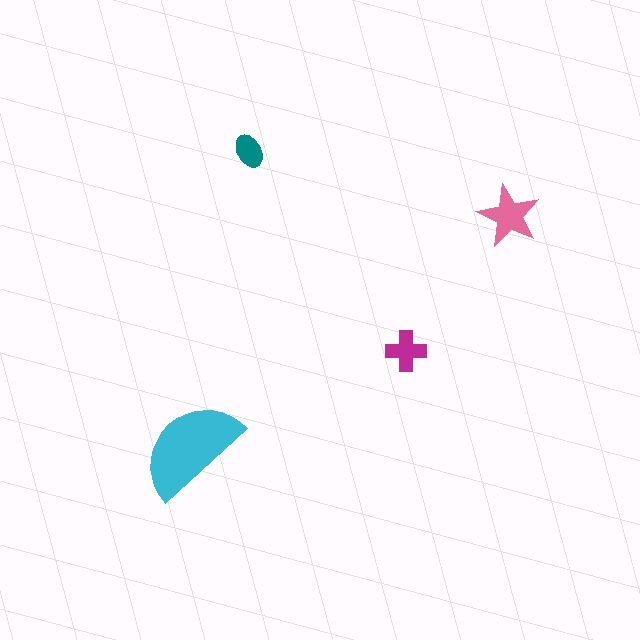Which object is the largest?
The cyan semicircle.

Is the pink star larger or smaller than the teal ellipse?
Larger.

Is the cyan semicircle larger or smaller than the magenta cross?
Larger.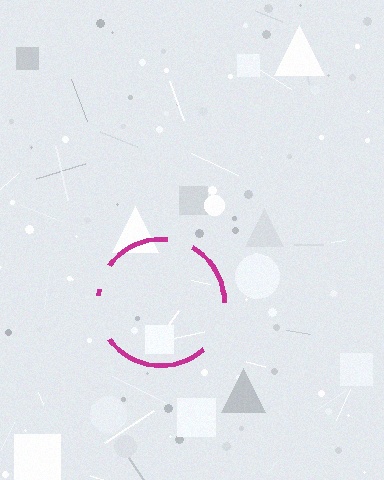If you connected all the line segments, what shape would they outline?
They would outline a circle.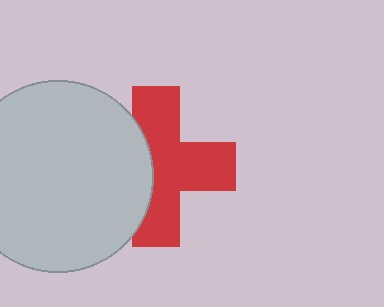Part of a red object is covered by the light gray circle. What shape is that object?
It is a cross.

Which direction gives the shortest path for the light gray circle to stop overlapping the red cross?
Moving left gives the shortest separation.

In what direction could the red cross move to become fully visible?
The red cross could move right. That would shift it out from behind the light gray circle entirely.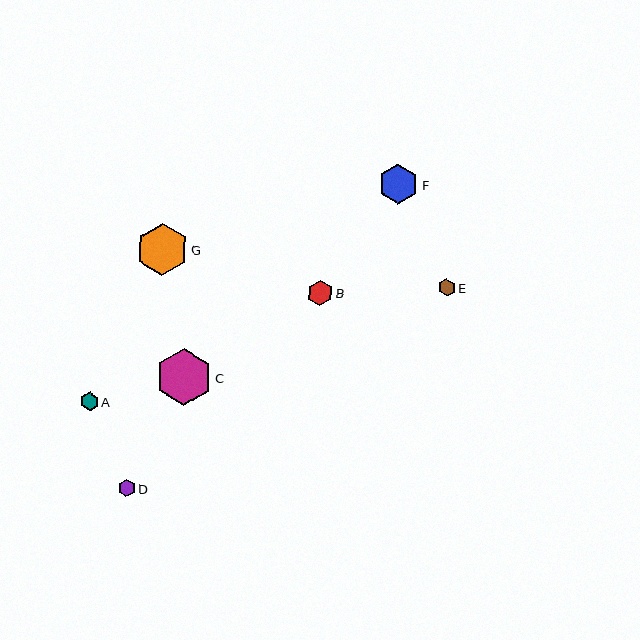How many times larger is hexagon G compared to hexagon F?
Hexagon G is approximately 1.3 times the size of hexagon F.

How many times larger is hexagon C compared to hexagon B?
Hexagon C is approximately 2.2 times the size of hexagon B.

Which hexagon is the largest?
Hexagon C is the largest with a size of approximately 56 pixels.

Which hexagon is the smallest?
Hexagon D is the smallest with a size of approximately 17 pixels.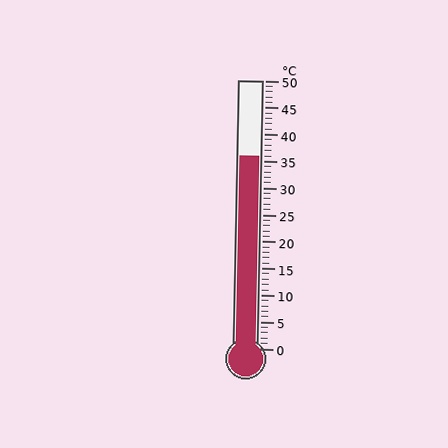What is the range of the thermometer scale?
The thermometer scale ranges from 0°C to 50°C.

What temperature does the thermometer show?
The thermometer shows approximately 36°C.